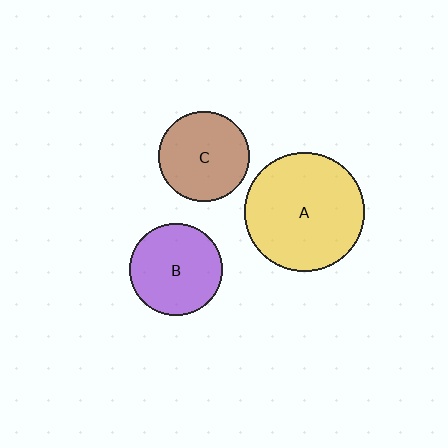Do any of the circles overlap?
No, none of the circles overlap.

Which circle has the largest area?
Circle A (yellow).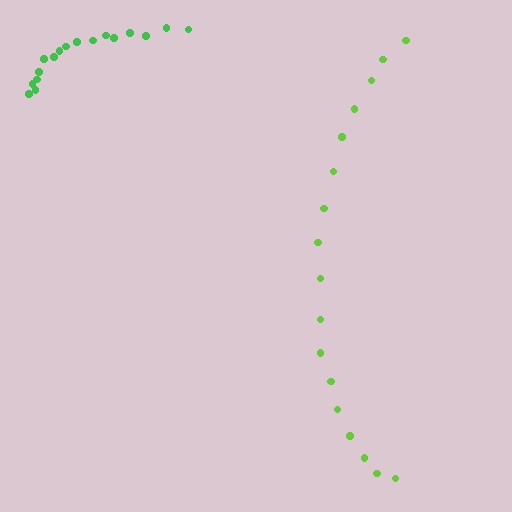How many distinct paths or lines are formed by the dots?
There are 2 distinct paths.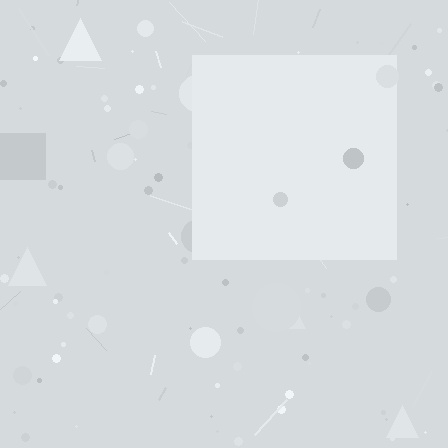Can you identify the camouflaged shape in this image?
The camouflaged shape is a square.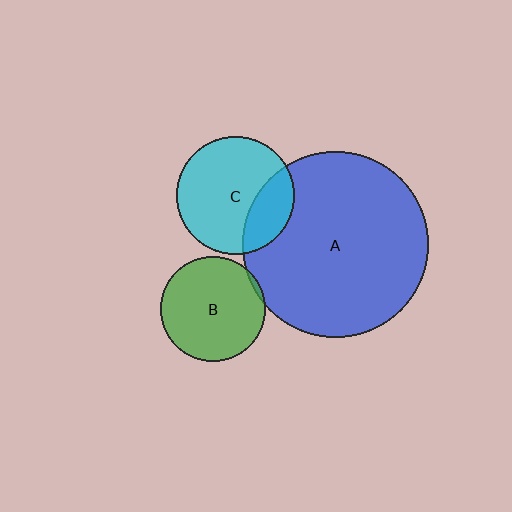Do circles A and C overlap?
Yes.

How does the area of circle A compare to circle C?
Approximately 2.5 times.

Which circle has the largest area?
Circle A (blue).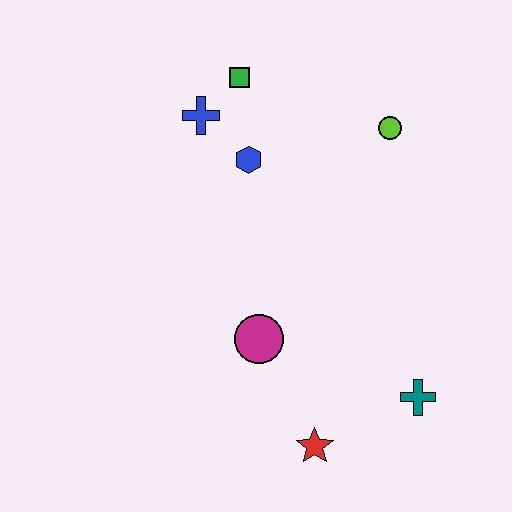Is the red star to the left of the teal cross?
Yes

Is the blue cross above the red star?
Yes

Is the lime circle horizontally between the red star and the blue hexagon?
No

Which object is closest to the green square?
The blue cross is closest to the green square.